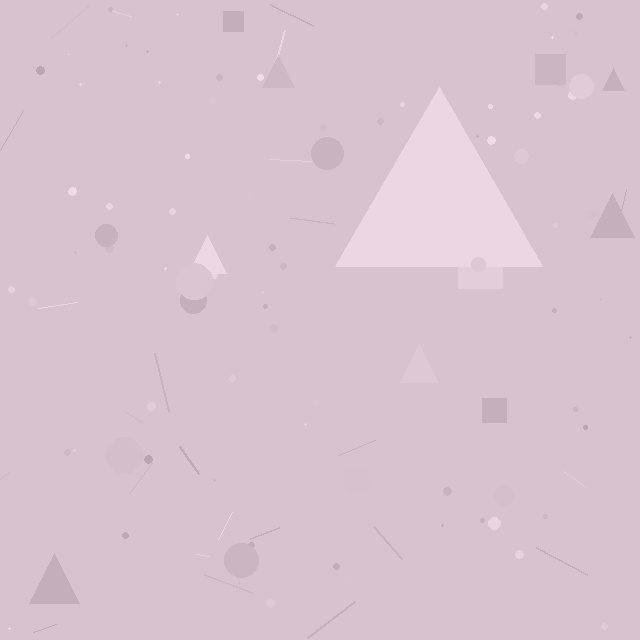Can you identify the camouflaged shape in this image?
The camouflaged shape is a triangle.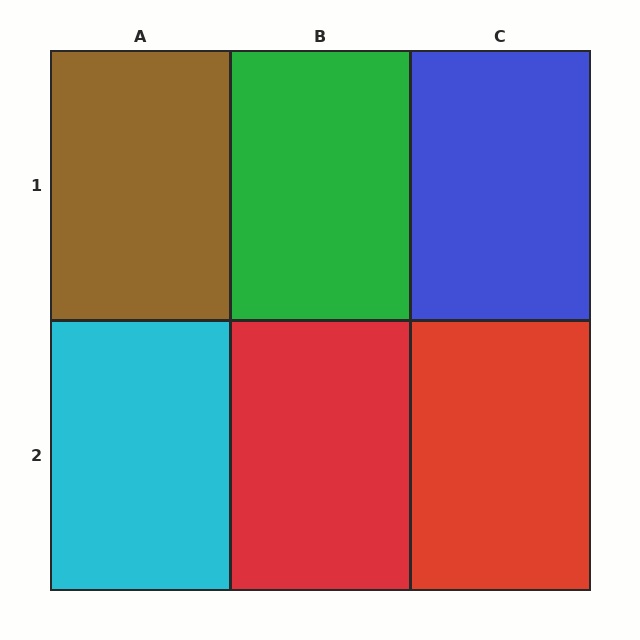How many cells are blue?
1 cell is blue.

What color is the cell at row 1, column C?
Blue.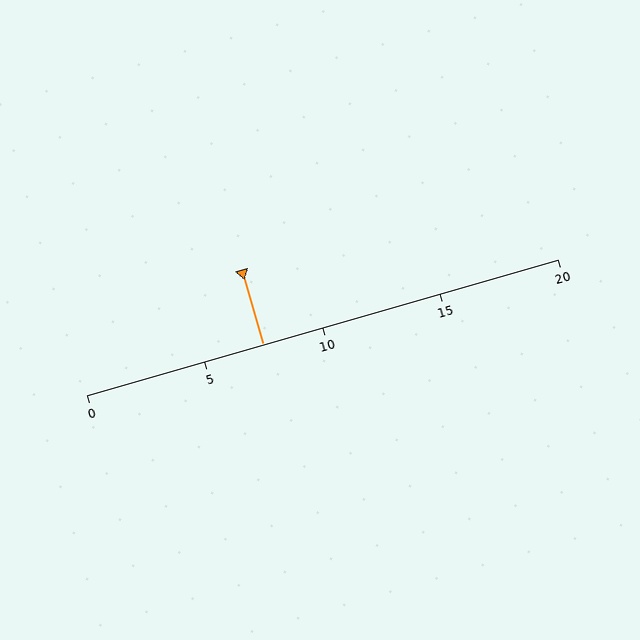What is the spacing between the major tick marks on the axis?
The major ticks are spaced 5 apart.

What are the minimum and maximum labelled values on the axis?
The axis runs from 0 to 20.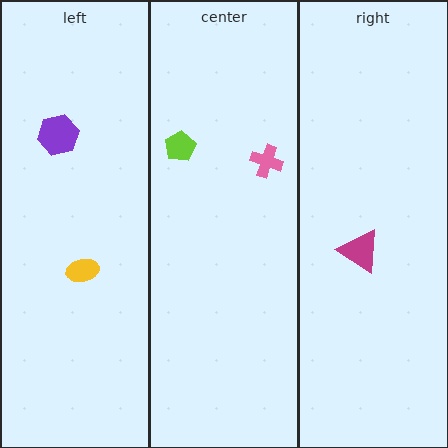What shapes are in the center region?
The lime pentagon, the pink cross.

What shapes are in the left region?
The purple hexagon, the yellow ellipse.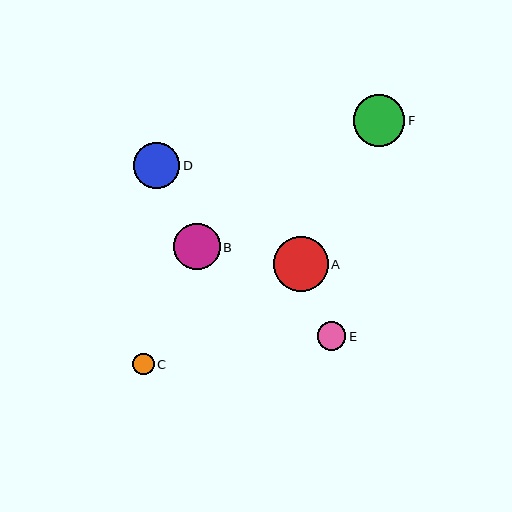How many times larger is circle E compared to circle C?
Circle E is approximately 1.3 times the size of circle C.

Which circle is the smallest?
Circle C is the smallest with a size of approximately 22 pixels.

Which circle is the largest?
Circle A is the largest with a size of approximately 54 pixels.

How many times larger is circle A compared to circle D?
Circle A is approximately 1.2 times the size of circle D.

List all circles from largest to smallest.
From largest to smallest: A, F, B, D, E, C.